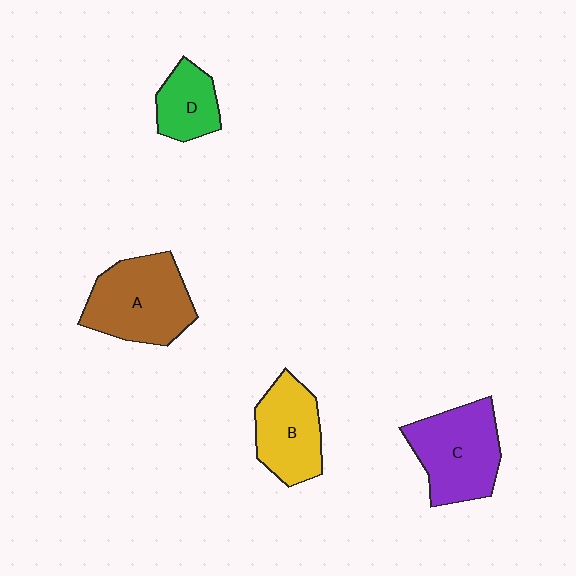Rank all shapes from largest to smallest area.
From largest to smallest: A (brown), C (purple), B (yellow), D (green).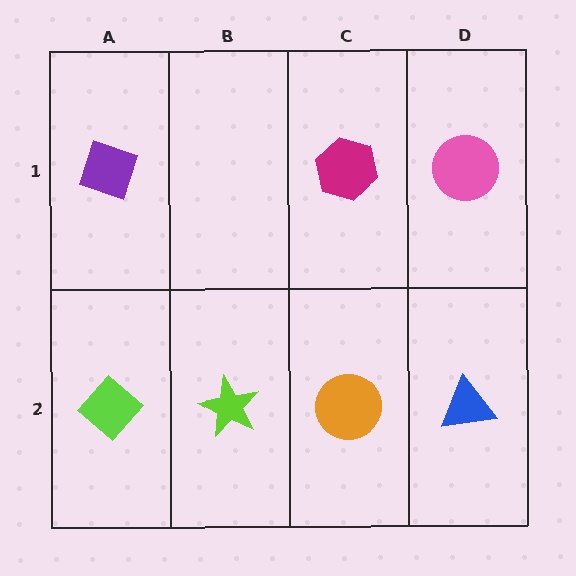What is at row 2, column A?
A lime diamond.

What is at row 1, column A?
A purple diamond.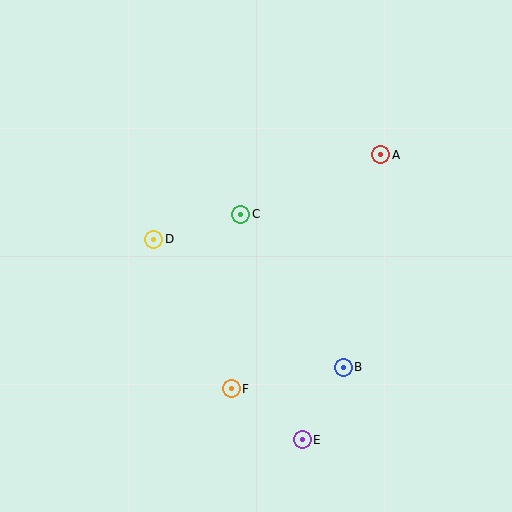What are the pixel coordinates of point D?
Point D is at (154, 239).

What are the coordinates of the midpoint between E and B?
The midpoint between E and B is at (323, 403).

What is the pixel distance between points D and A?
The distance between D and A is 242 pixels.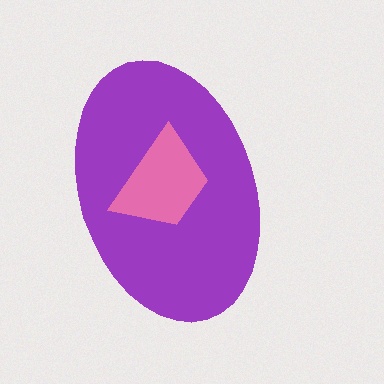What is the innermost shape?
The pink trapezoid.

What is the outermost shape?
The purple ellipse.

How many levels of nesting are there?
2.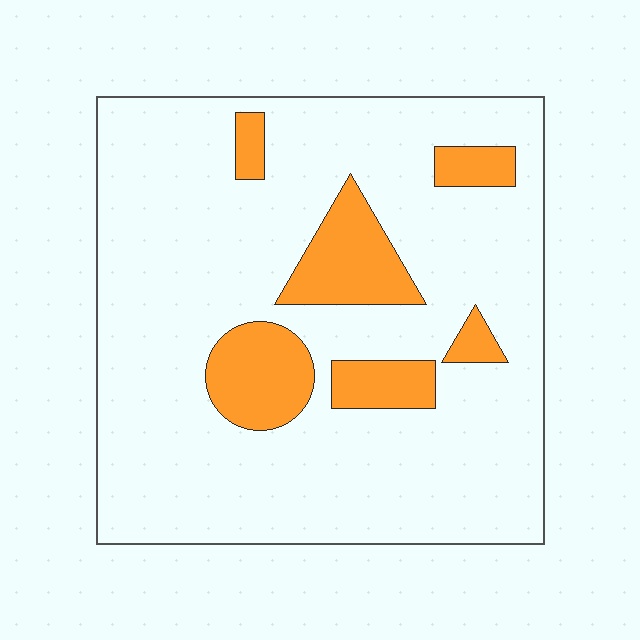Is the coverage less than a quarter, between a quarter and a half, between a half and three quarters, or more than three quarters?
Less than a quarter.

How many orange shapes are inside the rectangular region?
6.